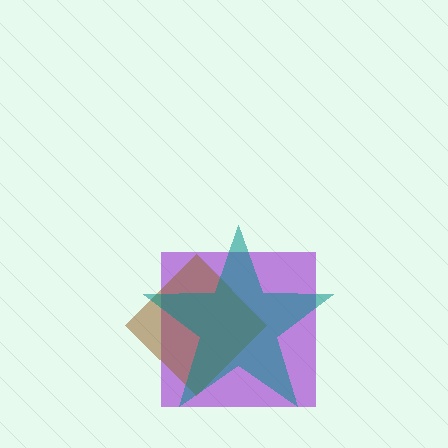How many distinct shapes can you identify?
There are 3 distinct shapes: a purple square, a brown diamond, a teal star.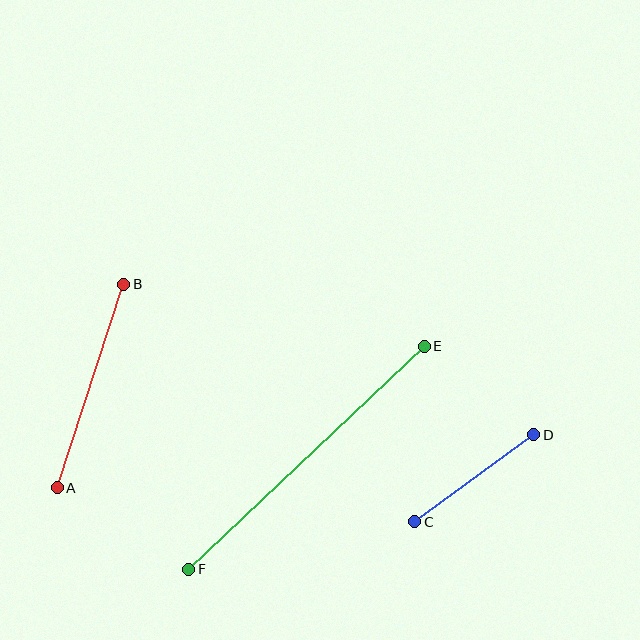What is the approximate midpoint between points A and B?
The midpoint is at approximately (91, 386) pixels.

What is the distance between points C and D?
The distance is approximately 147 pixels.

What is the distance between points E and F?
The distance is approximately 324 pixels.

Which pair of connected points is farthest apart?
Points E and F are farthest apart.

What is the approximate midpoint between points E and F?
The midpoint is at approximately (306, 458) pixels.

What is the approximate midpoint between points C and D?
The midpoint is at approximately (474, 478) pixels.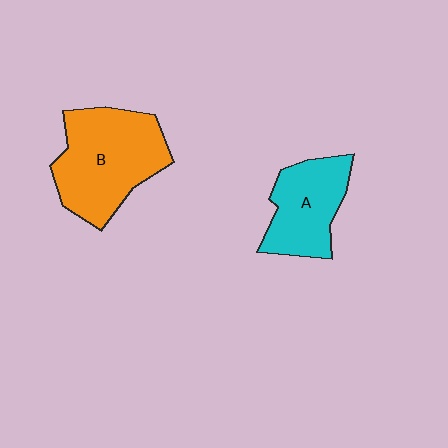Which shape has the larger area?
Shape B (orange).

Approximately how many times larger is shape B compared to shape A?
Approximately 1.5 times.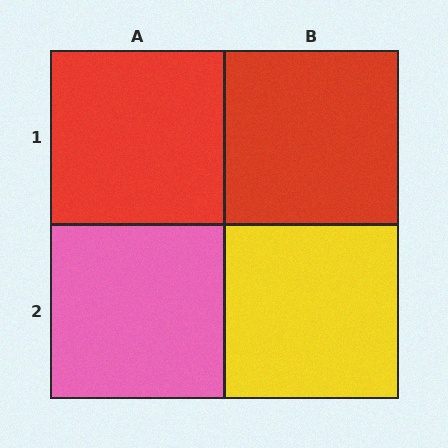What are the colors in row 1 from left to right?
Red, red.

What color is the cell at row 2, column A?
Pink.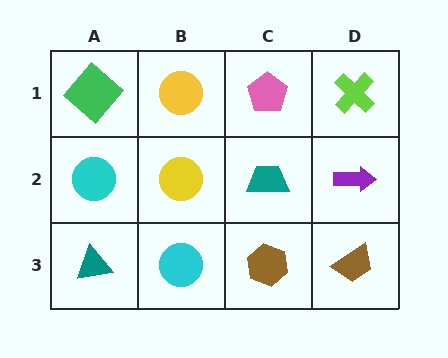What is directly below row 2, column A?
A teal triangle.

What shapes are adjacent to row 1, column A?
A cyan circle (row 2, column A), a yellow circle (row 1, column B).